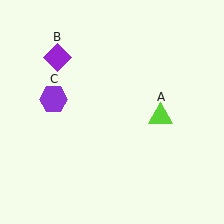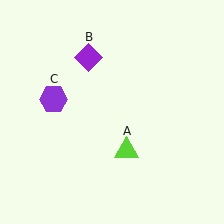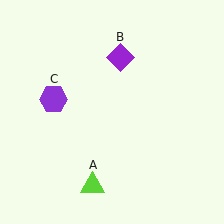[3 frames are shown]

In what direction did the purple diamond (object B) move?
The purple diamond (object B) moved right.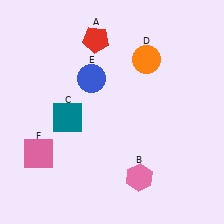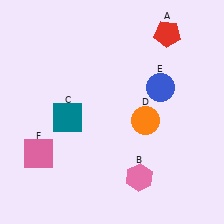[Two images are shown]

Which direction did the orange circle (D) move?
The orange circle (D) moved down.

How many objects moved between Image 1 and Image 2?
3 objects moved between the two images.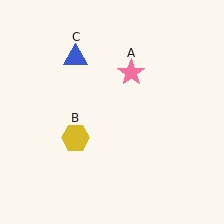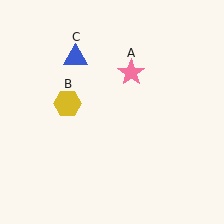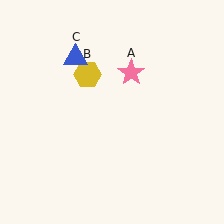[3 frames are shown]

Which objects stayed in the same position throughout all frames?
Pink star (object A) and blue triangle (object C) remained stationary.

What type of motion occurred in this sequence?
The yellow hexagon (object B) rotated clockwise around the center of the scene.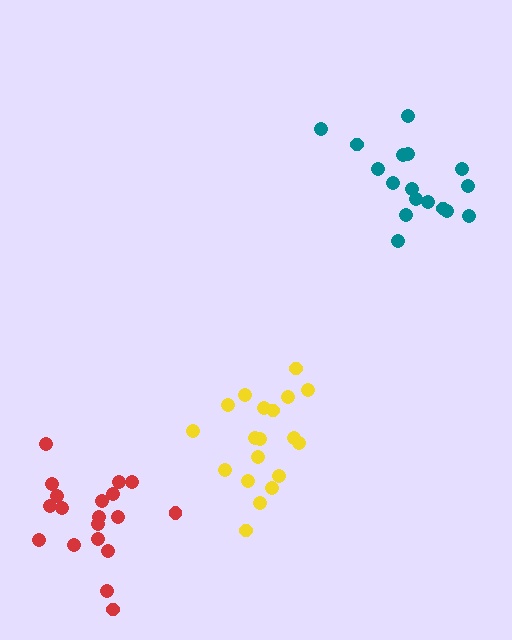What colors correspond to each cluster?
The clusters are colored: yellow, teal, red.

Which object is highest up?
The teal cluster is topmost.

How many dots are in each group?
Group 1: 19 dots, Group 2: 17 dots, Group 3: 19 dots (55 total).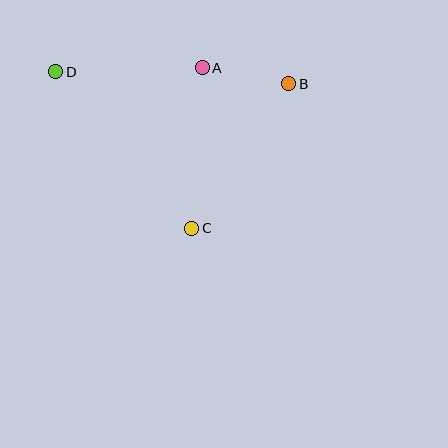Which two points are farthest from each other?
Points B and D are farthest from each other.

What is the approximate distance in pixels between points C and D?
The distance between C and D is approximately 207 pixels.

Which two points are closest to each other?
Points A and B are closest to each other.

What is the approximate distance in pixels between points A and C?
The distance between A and C is approximately 161 pixels.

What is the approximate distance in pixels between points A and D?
The distance between A and D is approximately 146 pixels.